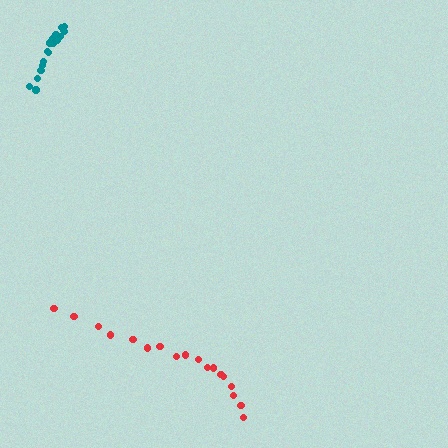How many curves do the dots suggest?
There are 2 distinct paths.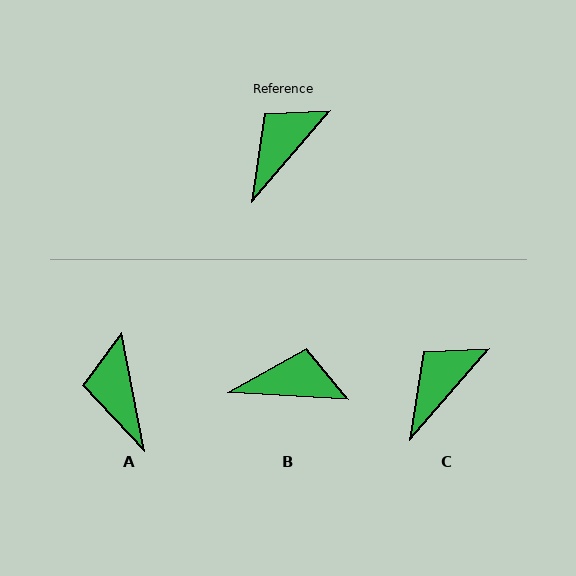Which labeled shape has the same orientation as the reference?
C.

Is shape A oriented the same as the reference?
No, it is off by about 52 degrees.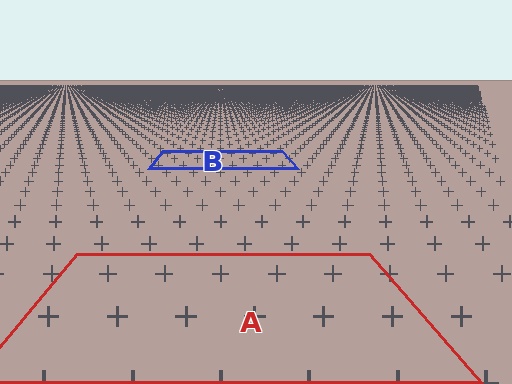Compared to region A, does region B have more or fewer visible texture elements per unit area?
Region B has more texture elements per unit area — they are packed more densely because it is farther away.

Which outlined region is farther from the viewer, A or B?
Region B is farther from the viewer — the texture elements inside it appear smaller and more densely packed.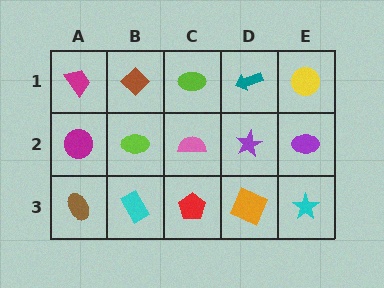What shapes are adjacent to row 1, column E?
A purple ellipse (row 2, column E), a teal arrow (row 1, column D).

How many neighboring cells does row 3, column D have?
3.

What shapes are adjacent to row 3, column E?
A purple ellipse (row 2, column E), an orange square (row 3, column D).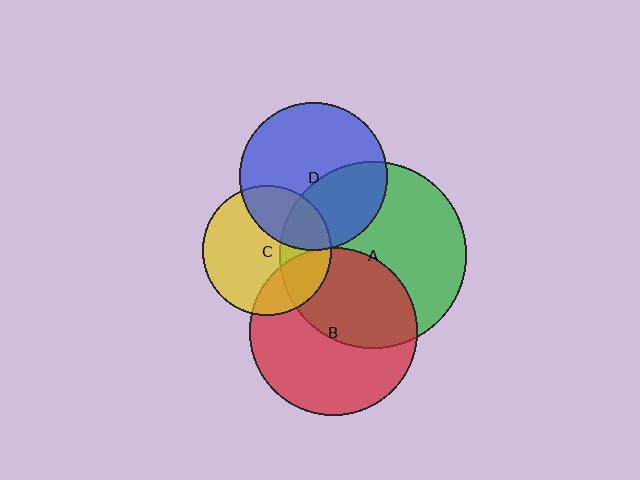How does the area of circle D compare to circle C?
Approximately 1.3 times.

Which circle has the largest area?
Circle A (green).